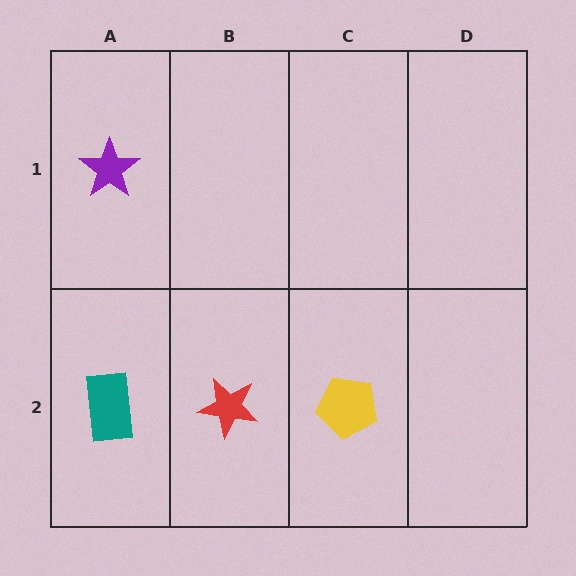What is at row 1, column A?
A purple star.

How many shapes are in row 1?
1 shape.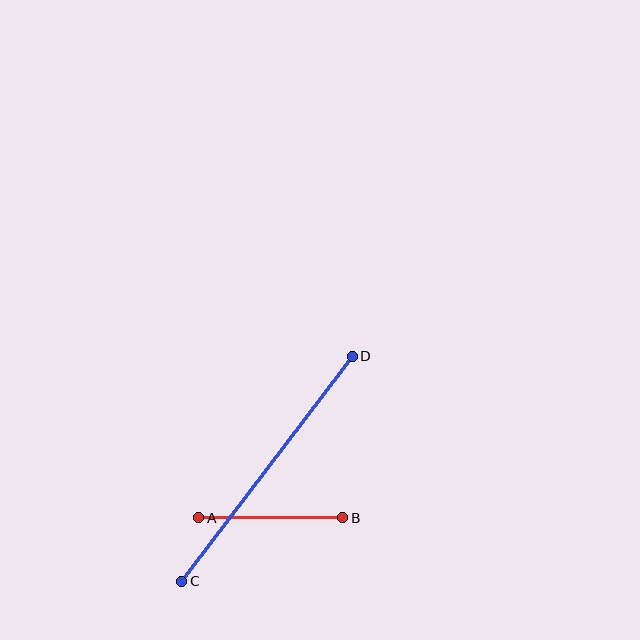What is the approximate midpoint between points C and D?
The midpoint is at approximately (267, 469) pixels.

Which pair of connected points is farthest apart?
Points C and D are farthest apart.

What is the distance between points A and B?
The distance is approximately 144 pixels.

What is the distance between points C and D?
The distance is approximately 282 pixels.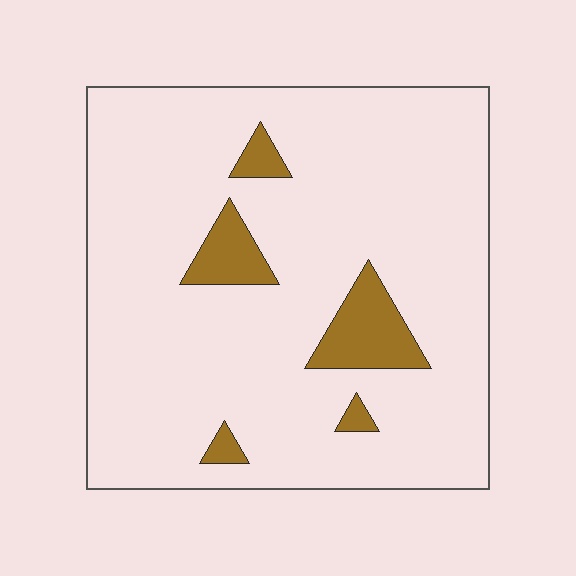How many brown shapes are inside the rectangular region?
5.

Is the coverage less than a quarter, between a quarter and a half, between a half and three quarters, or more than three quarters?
Less than a quarter.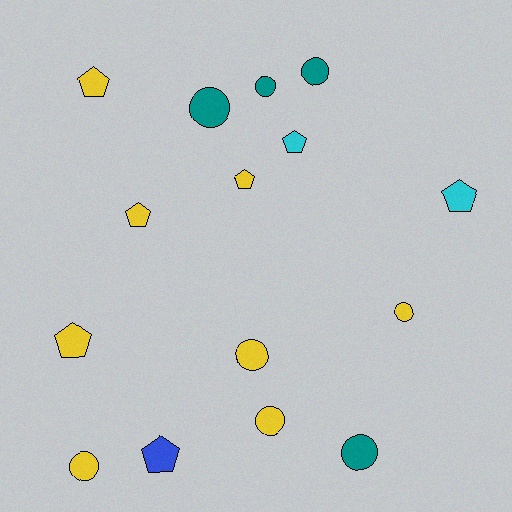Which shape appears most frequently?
Circle, with 8 objects.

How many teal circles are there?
There are 4 teal circles.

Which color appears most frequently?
Yellow, with 8 objects.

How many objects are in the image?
There are 15 objects.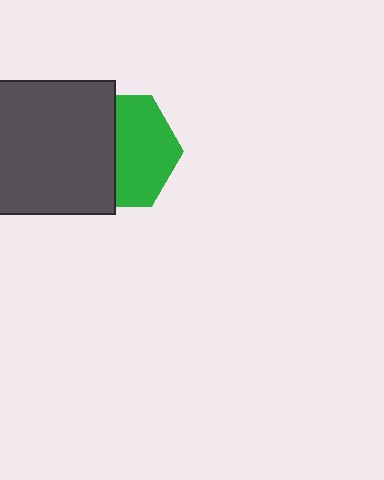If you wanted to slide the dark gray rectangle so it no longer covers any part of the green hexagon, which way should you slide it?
Slide it left — that is the most direct way to separate the two shapes.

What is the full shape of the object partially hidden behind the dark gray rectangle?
The partially hidden object is a green hexagon.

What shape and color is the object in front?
The object in front is a dark gray rectangle.